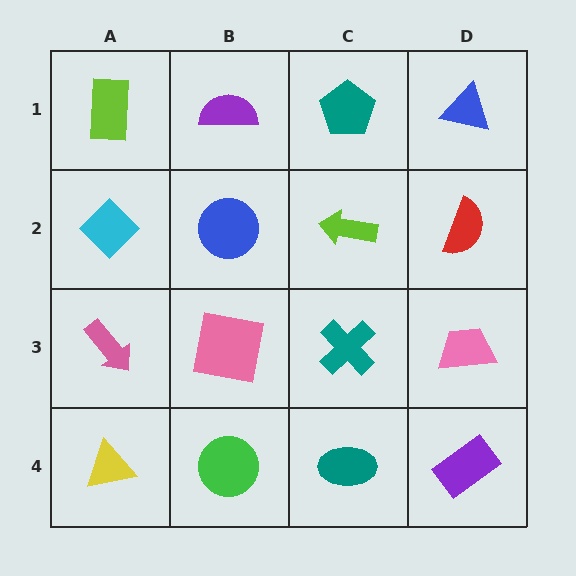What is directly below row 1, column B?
A blue circle.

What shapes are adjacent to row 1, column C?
A lime arrow (row 2, column C), a purple semicircle (row 1, column B), a blue triangle (row 1, column D).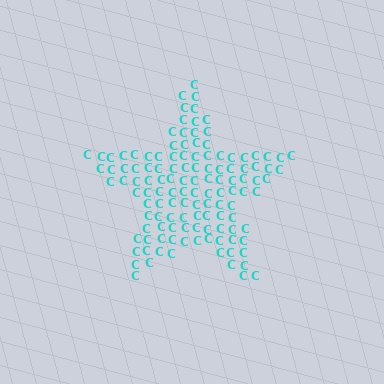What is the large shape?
The large shape is a star.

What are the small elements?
The small elements are letter C's.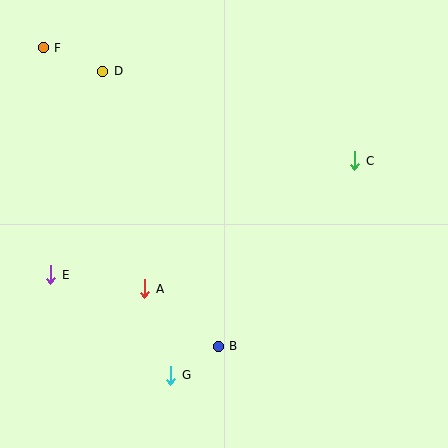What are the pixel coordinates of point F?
Point F is at (43, 48).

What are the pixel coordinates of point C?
Point C is at (355, 161).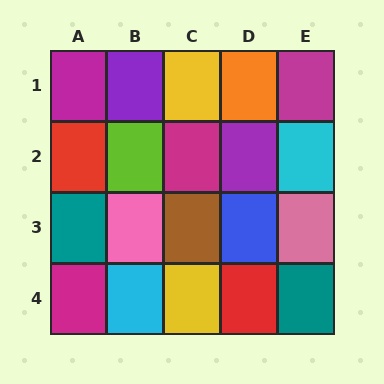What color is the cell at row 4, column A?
Magenta.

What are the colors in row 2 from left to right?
Red, lime, magenta, purple, cyan.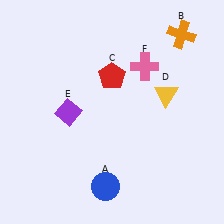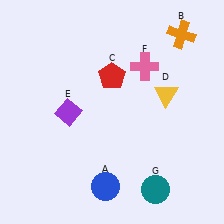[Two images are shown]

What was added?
A teal circle (G) was added in Image 2.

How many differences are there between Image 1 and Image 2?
There is 1 difference between the two images.